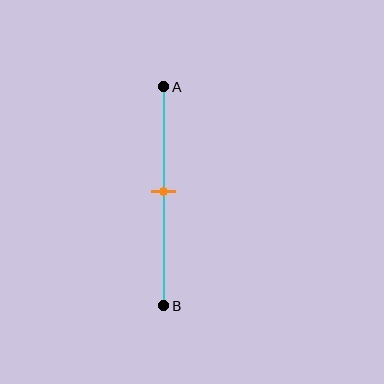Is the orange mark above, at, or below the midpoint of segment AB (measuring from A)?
The orange mark is approximately at the midpoint of segment AB.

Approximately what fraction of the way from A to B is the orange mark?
The orange mark is approximately 50% of the way from A to B.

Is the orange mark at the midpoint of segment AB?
Yes, the mark is approximately at the midpoint.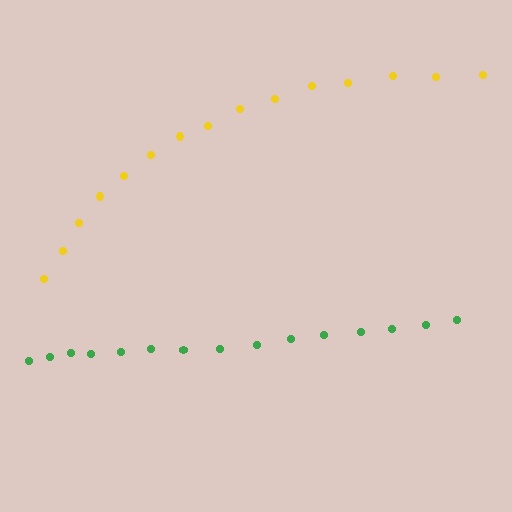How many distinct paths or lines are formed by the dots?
There are 2 distinct paths.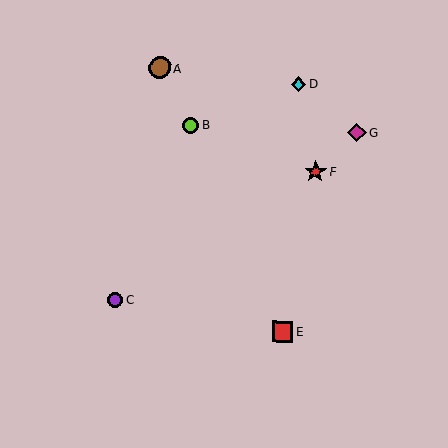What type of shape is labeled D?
Shape D is a cyan diamond.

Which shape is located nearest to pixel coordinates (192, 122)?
The lime circle (labeled B) at (191, 125) is nearest to that location.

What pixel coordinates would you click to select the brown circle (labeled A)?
Click at (160, 68) to select the brown circle A.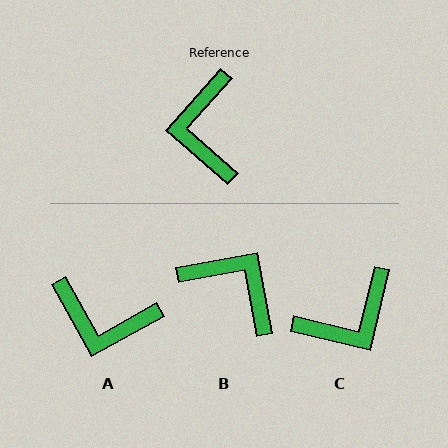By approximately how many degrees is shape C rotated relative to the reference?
Approximately 118 degrees counter-clockwise.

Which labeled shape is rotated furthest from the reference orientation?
B, about 128 degrees away.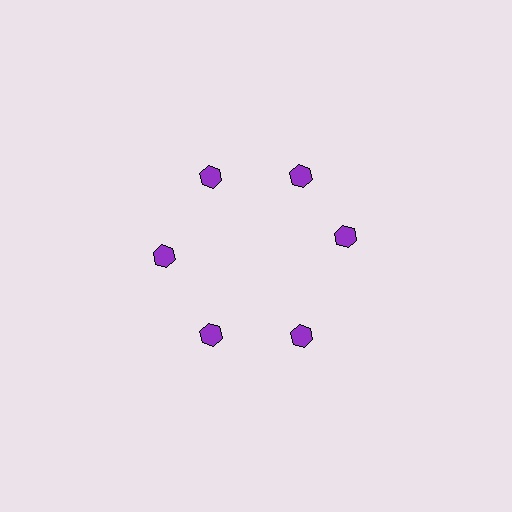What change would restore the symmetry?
The symmetry would be restored by rotating it back into even spacing with its neighbors so that all 6 hexagons sit at equal angles and equal distance from the center.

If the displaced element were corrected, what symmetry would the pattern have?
It would have 6-fold rotational symmetry — the pattern would map onto itself every 60 degrees.